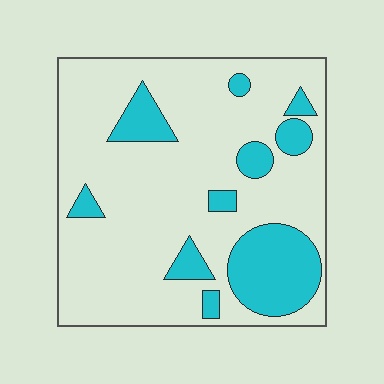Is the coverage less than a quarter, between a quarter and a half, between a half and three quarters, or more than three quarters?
Less than a quarter.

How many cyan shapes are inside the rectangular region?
10.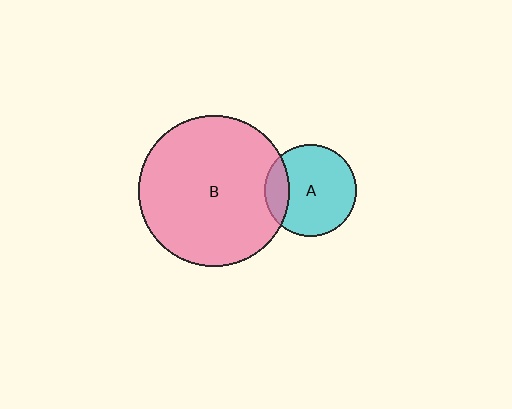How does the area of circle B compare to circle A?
Approximately 2.7 times.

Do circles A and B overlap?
Yes.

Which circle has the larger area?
Circle B (pink).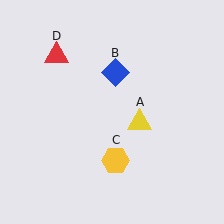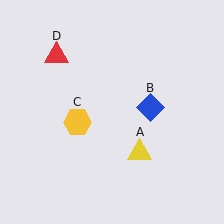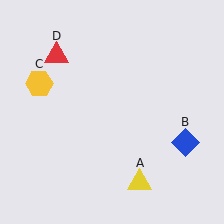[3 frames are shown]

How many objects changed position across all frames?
3 objects changed position: yellow triangle (object A), blue diamond (object B), yellow hexagon (object C).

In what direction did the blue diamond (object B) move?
The blue diamond (object B) moved down and to the right.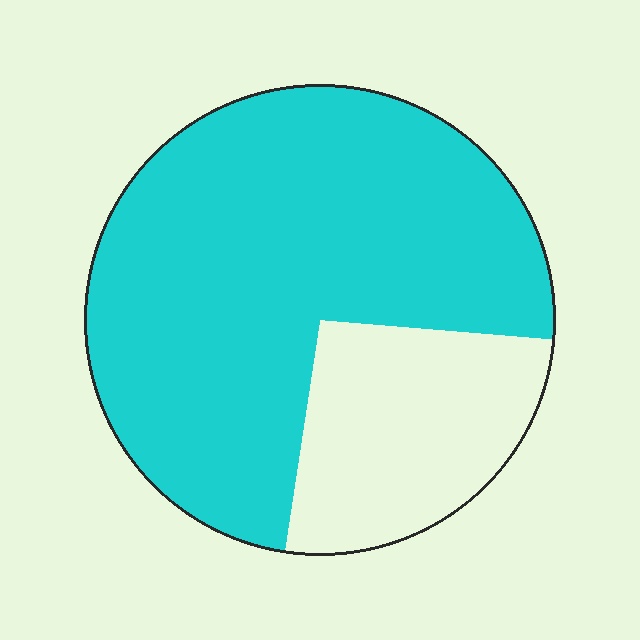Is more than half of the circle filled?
Yes.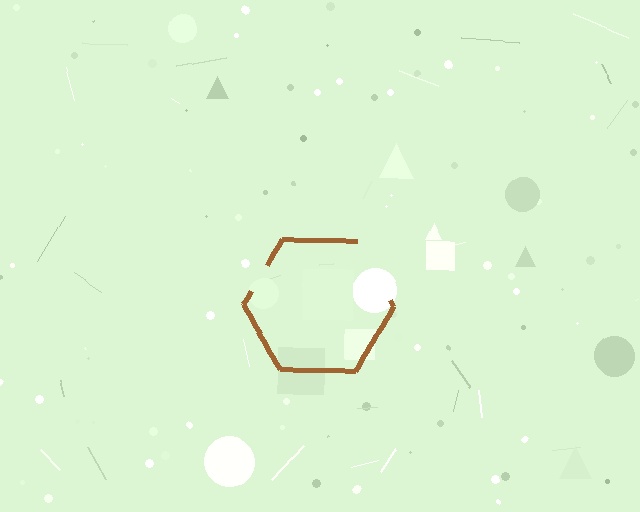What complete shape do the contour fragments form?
The contour fragments form a hexagon.